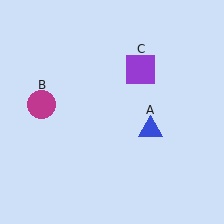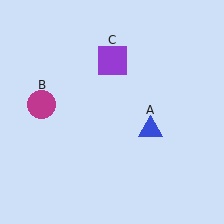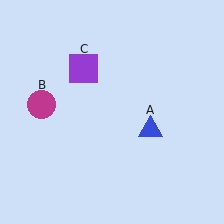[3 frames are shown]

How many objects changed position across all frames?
1 object changed position: purple square (object C).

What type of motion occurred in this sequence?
The purple square (object C) rotated counterclockwise around the center of the scene.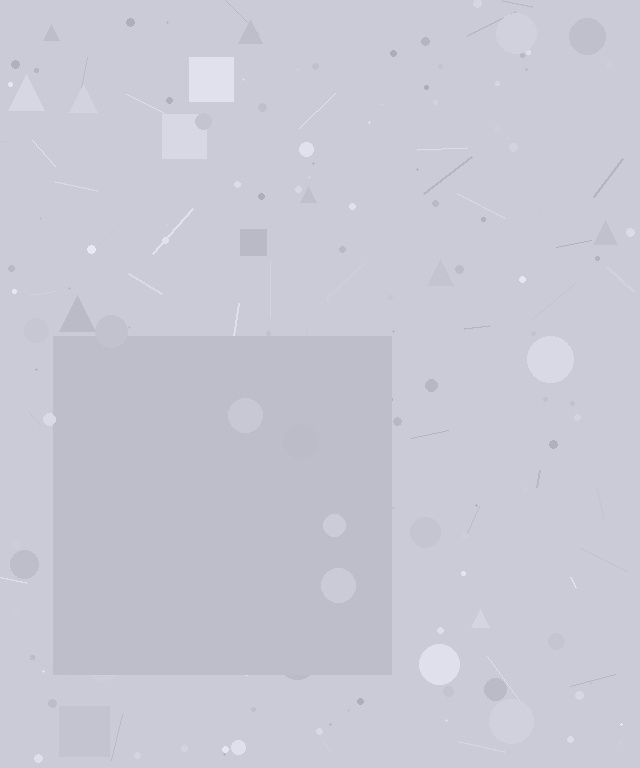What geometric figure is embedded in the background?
A square is embedded in the background.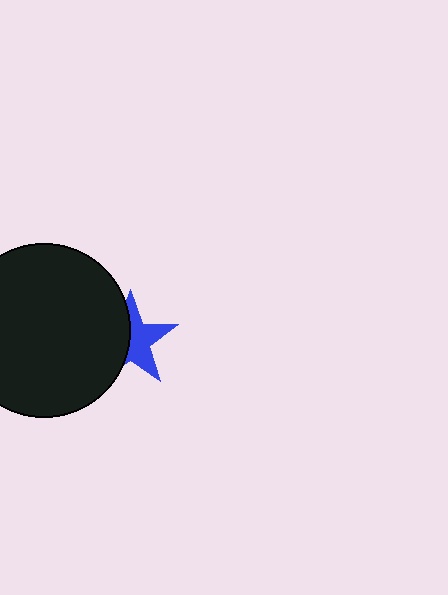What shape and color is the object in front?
The object in front is a black circle.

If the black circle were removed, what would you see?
You would see the complete blue star.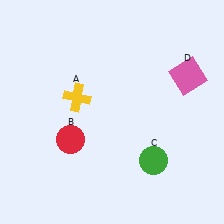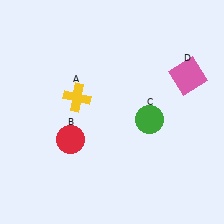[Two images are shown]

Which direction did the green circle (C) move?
The green circle (C) moved up.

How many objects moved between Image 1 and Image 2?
1 object moved between the two images.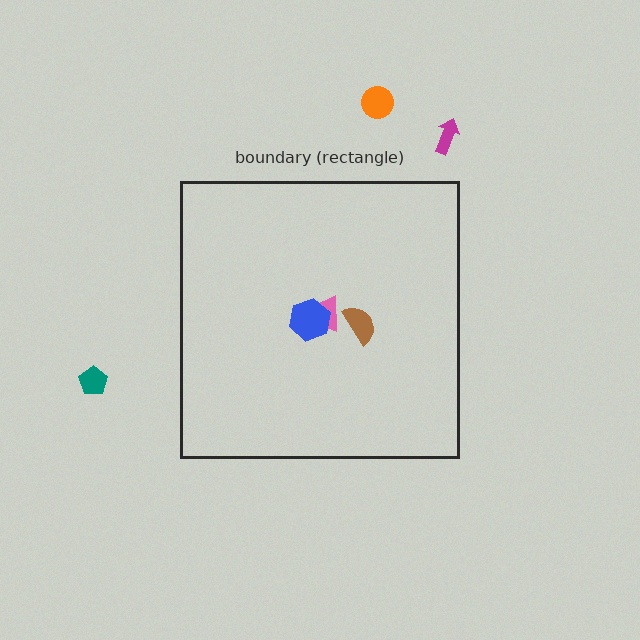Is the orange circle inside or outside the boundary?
Outside.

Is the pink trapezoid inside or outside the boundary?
Inside.